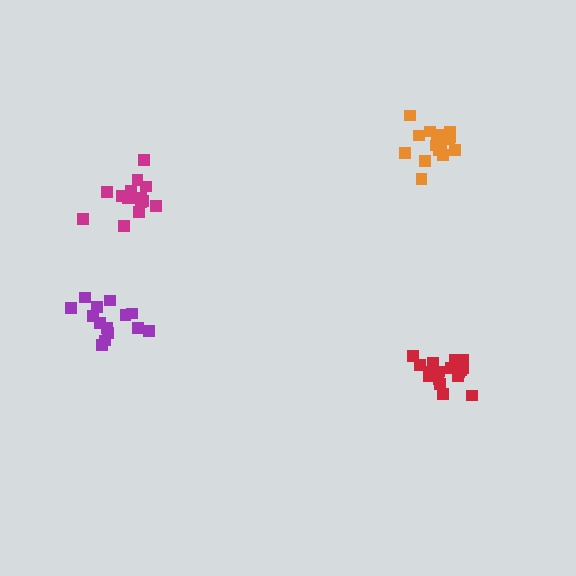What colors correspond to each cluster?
The clusters are colored: magenta, red, orange, purple.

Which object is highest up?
The orange cluster is topmost.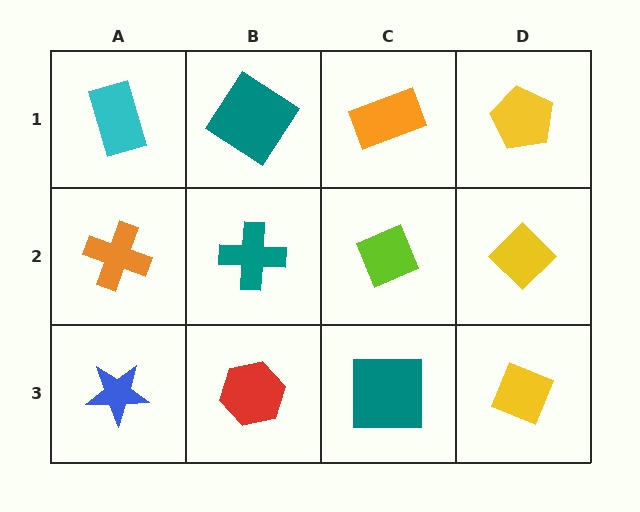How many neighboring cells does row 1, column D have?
2.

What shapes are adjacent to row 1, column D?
A yellow diamond (row 2, column D), an orange rectangle (row 1, column C).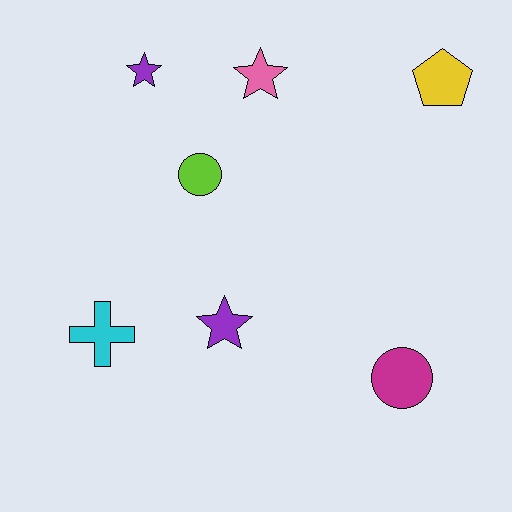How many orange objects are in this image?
There are no orange objects.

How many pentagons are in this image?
There is 1 pentagon.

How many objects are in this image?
There are 7 objects.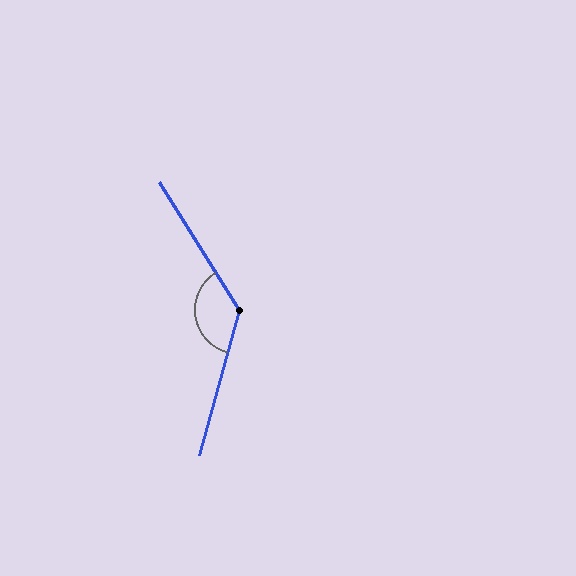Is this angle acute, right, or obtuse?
It is obtuse.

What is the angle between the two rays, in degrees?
Approximately 132 degrees.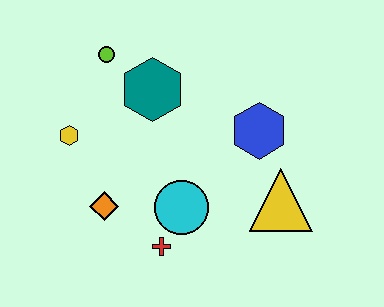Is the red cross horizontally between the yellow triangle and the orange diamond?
Yes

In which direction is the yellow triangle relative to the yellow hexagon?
The yellow triangle is to the right of the yellow hexagon.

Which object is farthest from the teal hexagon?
The yellow triangle is farthest from the teal hexagon.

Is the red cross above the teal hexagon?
No